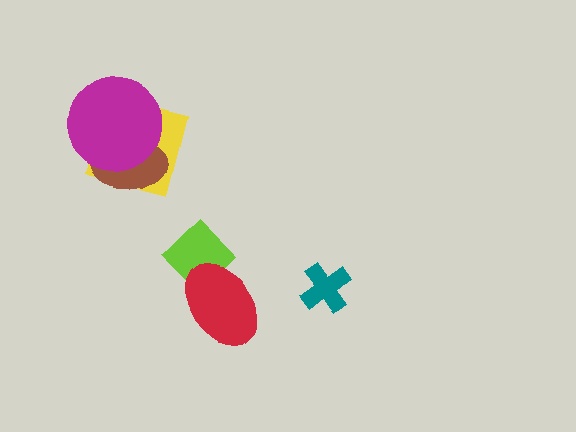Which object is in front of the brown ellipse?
The magenta circle is in front of the brown ellipse.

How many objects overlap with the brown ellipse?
2 objects overlap with the brown ellipse.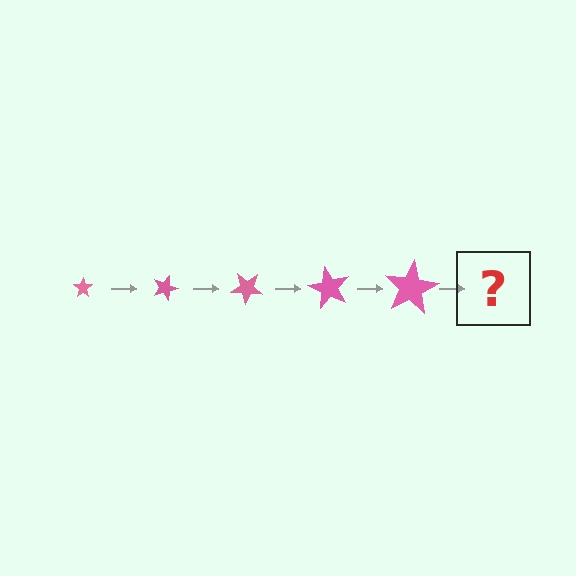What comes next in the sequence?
The next element should be a star, larger than the previous one and rotated 100 degrees from the start.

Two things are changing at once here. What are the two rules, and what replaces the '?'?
The two rules are that the star grows larger each step and it rotates 20 degrees each step. The '?' should be a star, larger than the previous one and rotated 100 degrees from the start.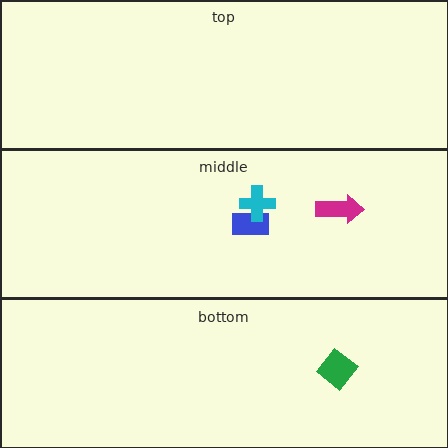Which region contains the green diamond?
The bottom region.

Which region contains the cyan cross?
The middle region.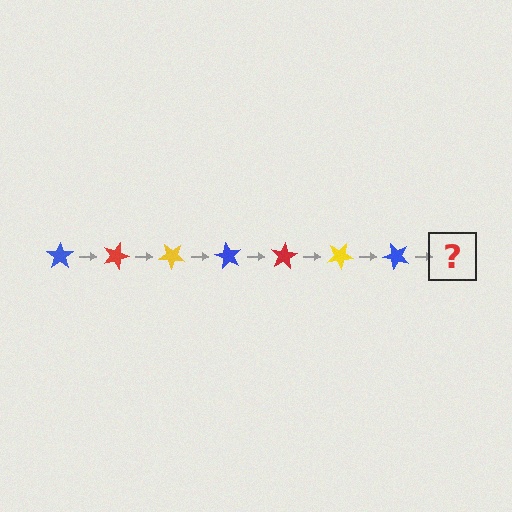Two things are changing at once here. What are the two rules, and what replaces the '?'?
The two rules are that it rotates 20 degrees each step and the color cycles through blue, red, and yellow. The '?' should be a red star, rotated 140 degrees from the start.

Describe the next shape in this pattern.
It should be a red star, rotated 140 degrees from the start.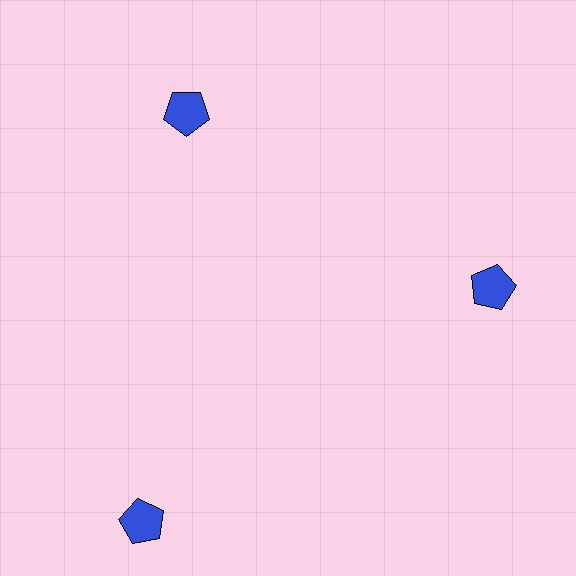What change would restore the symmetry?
The symmetry would be restored by moving it inward, back onto the ring so that all 3 pentagons sit at equal angles and equal distance from the center.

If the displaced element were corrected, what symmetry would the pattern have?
It would have 3-fold rotational symmetry — the pattern would map onto itself every 120 degrees.